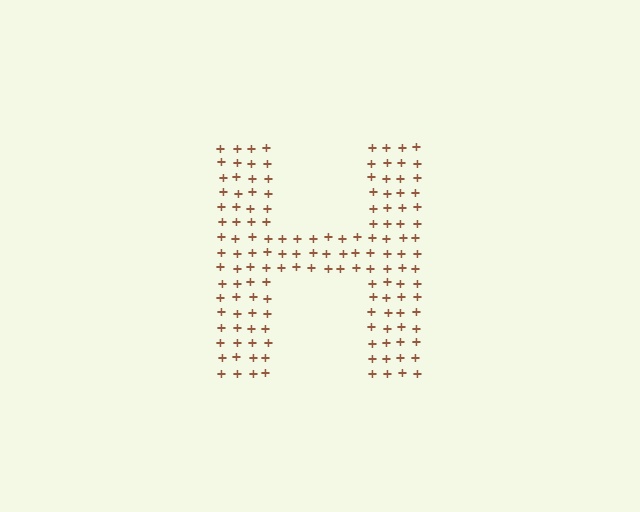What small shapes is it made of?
It is made of small plus signs.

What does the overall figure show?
The overall figure shows the letter H.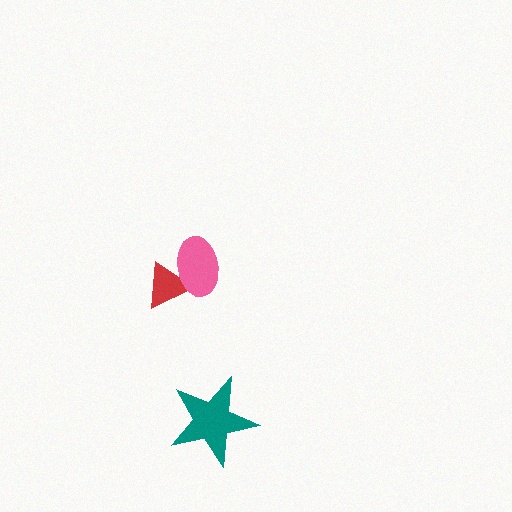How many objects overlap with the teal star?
0 objects overlap with the teal star.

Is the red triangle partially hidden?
Yes, it is partially covered by another shape.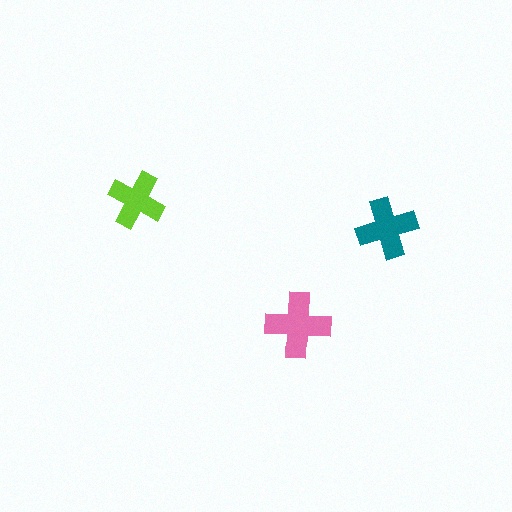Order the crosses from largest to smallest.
the pink one, the teal one, the lime one.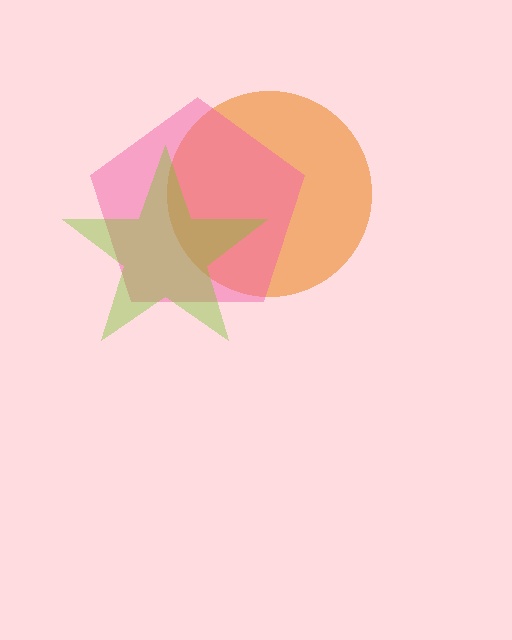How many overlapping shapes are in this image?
There are 3 overlapping shapes in the image.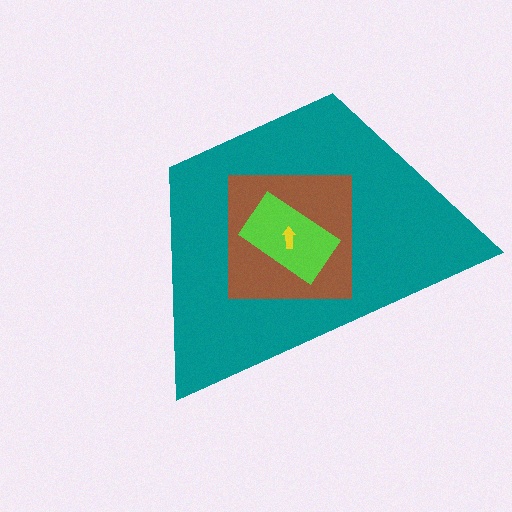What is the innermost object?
The yellow arrow.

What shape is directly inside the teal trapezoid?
The brown square.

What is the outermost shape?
The teal trapezoid.